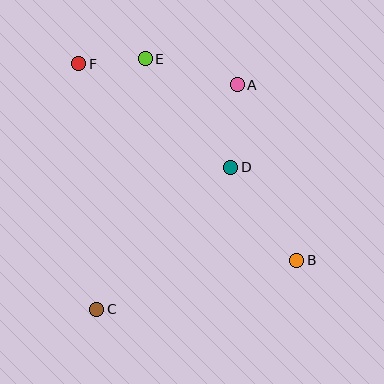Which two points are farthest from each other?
Points B and F are farthest from each other.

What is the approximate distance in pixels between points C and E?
The distance between C and E is approximately 255 pixels.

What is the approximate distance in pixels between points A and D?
The distance between A and D is approximately 83 pixels.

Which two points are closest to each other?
Points E and F are closest to each other.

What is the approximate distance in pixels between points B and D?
The distance between B and D is approximately 114 pixels.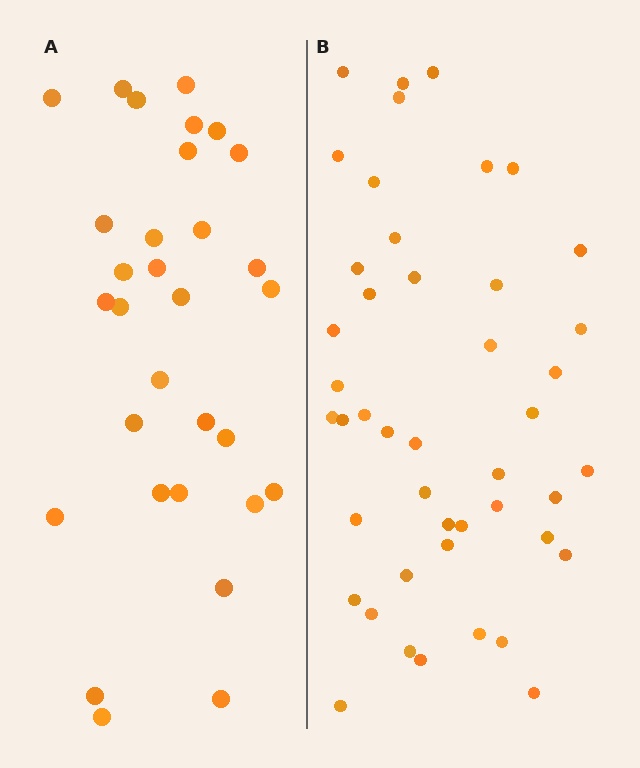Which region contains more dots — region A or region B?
Region B (the right region) has more dots.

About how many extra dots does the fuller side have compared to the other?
Region B has approximately 15 more dots than region A.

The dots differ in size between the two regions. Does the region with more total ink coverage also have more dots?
No. Region A has more total ink coverage because its dots are larger, but region B actually contains more individual dots. Total area can be misleading — the number of items is what matters here.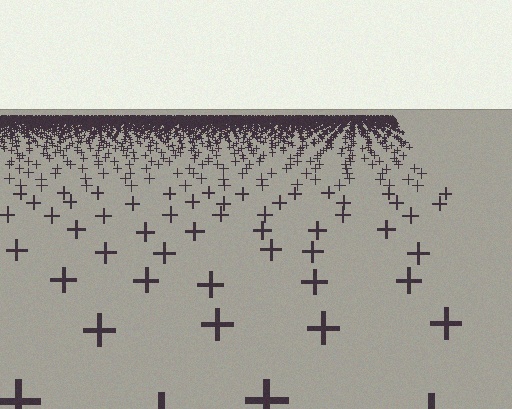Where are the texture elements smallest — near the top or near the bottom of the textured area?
Near the top.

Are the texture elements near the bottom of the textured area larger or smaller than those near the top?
Larger. Near the bottom, elements are closer to the viewer and appear at a bigger on-screen size.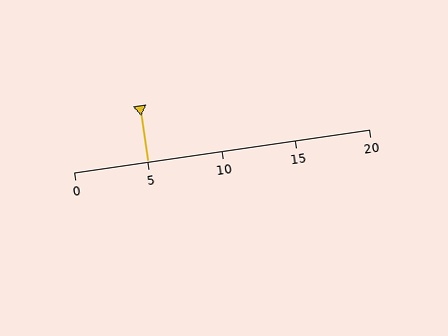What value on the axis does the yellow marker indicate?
The marker indicates approximately 5.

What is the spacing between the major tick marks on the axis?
The major ticks are spaced 5 apart.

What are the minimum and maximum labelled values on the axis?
The axis runs from 0 to 20.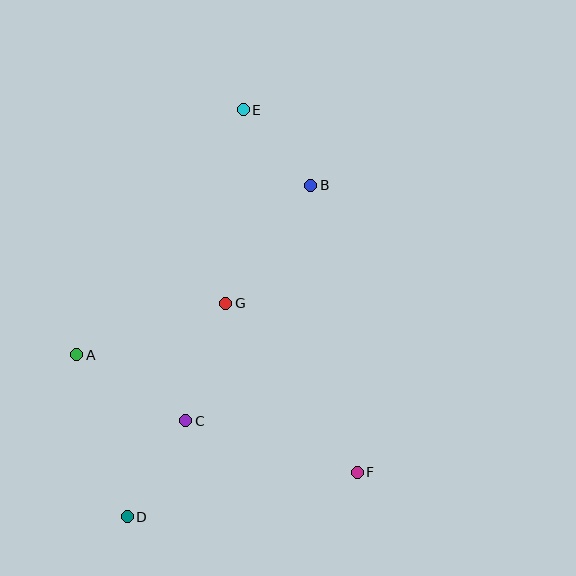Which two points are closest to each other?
Points B and E are closest to each other.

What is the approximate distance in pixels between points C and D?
The distance between C and D is approximately 113 pixels.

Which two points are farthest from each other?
Points D and E are farthest from each other.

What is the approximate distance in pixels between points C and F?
The distance between C and F is approximately 179 pixels.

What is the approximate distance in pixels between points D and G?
The distance between D and G is approximately 235 pixels.